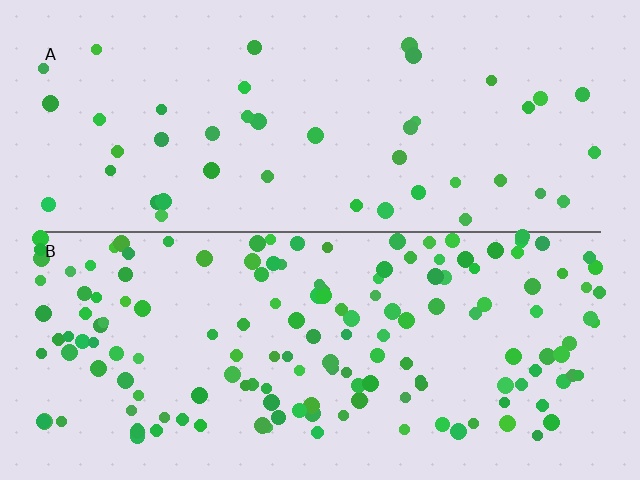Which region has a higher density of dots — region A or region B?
B (the bottom).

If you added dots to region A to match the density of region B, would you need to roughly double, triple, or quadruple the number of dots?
Approximately triple.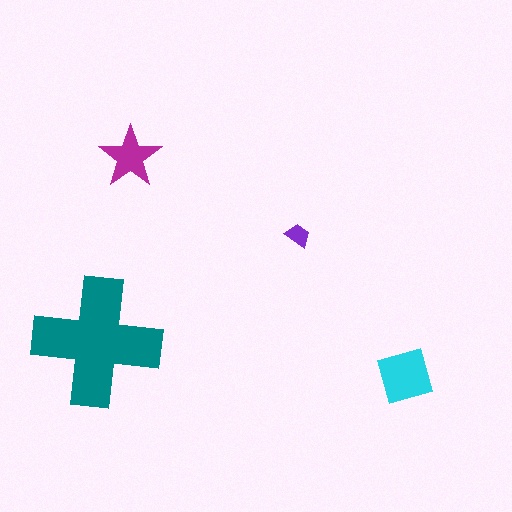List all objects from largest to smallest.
The teal cross, the cyan square, the magenta star, the purple trapezoid.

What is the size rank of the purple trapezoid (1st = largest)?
4th.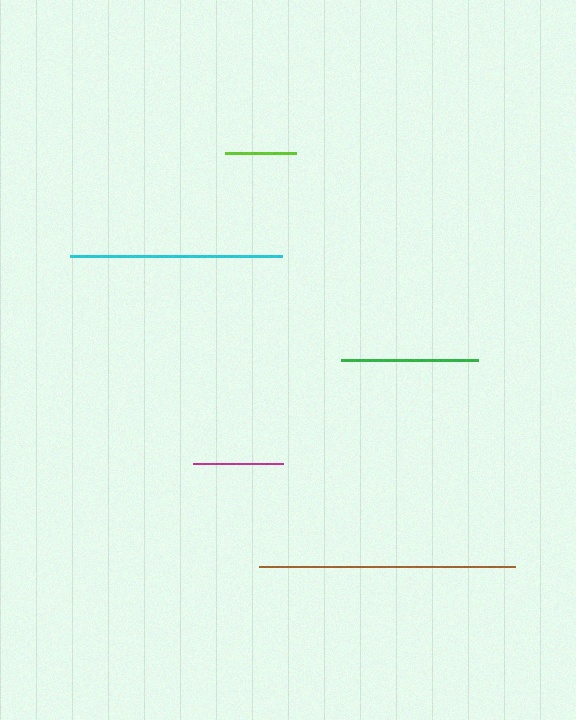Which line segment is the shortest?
The lime line is the shortest at approximately 70 pixels.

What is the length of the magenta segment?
The magenta segment is approximately 89 pixels long.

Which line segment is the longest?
The brown line is the longest at approximately 256 pixels.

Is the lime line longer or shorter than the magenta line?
The magenta line is longer than the lime line.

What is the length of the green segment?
The green segment is approximately 137 pixels long.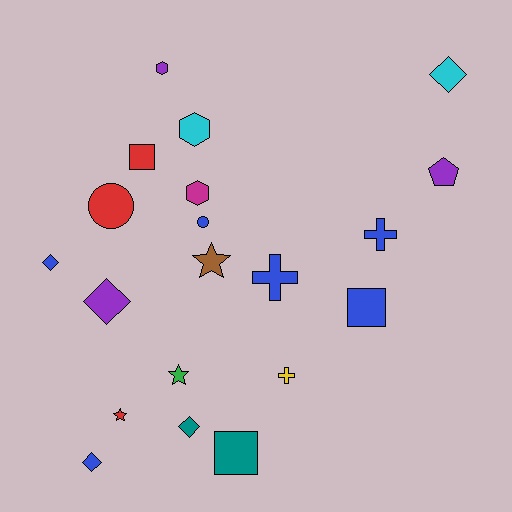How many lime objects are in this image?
There are no lime objects.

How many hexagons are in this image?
There are 3 hexagons.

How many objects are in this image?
There are 20 objects.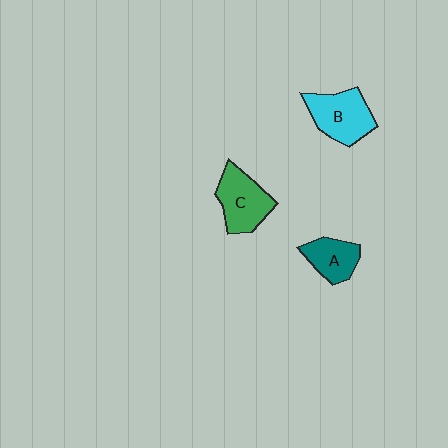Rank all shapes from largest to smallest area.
From largest to smallest: B (cyan), C (green), A (teal).